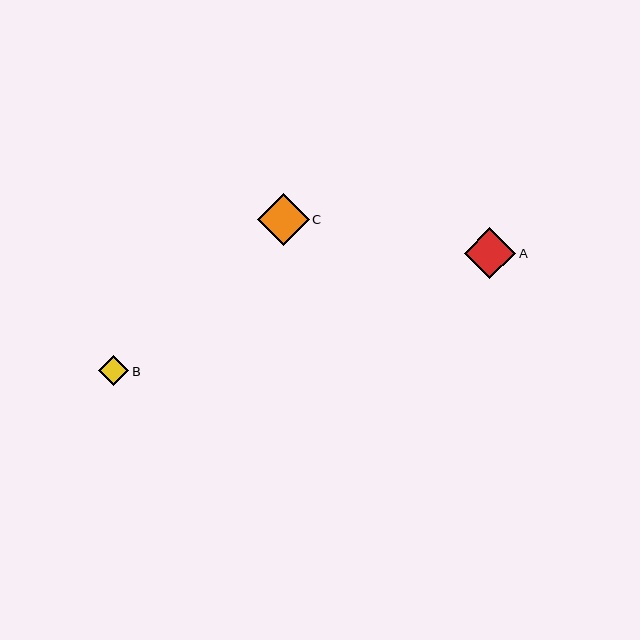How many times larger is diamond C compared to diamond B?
Diamond C is approximately 1.7 times the size of diamond B.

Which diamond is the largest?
Diamond C is the largest with a size of approximately 52 pixels.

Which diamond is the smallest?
Diamond B is the smallest with a size of approximately 30 pixels.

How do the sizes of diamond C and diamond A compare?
Diamond C and diamond A are approximately the same size.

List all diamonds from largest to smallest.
From largest to smallest: C, A, B.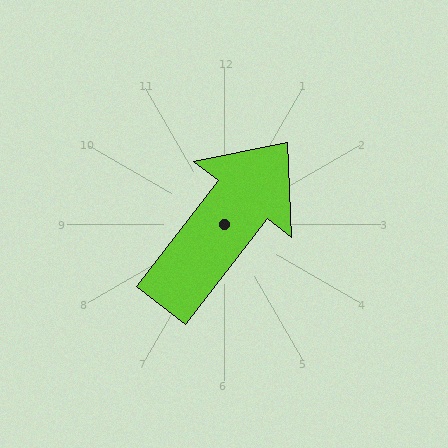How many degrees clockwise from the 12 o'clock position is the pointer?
Approximately 38 degrees.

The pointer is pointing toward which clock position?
Roughly 1 o'clock.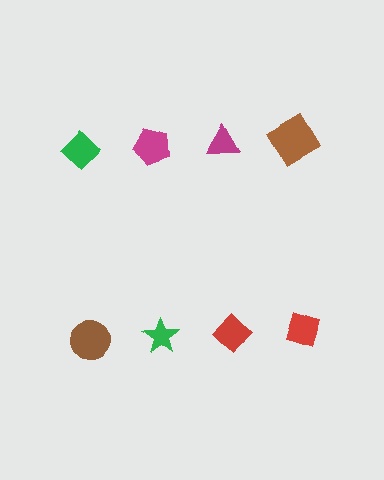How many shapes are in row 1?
4 shapes.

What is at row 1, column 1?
A green diamond.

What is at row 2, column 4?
A red diamond.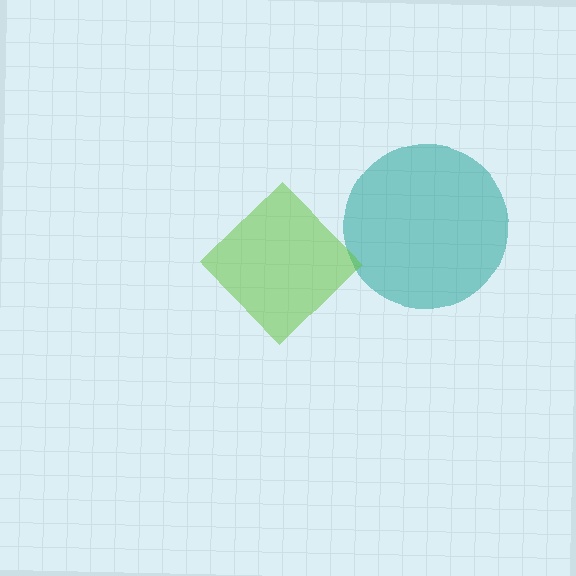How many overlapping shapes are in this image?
There are 2 overlapping shapes in the image.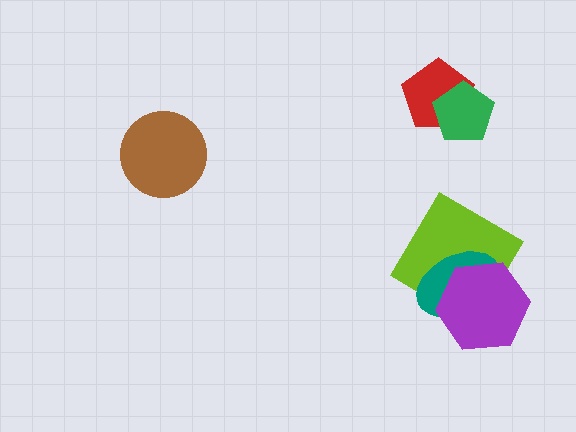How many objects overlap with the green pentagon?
1 object overlaps with the green pentagon.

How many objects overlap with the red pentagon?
1 object overlaps with the red pentagon.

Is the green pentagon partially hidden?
No, no other shape covers it.